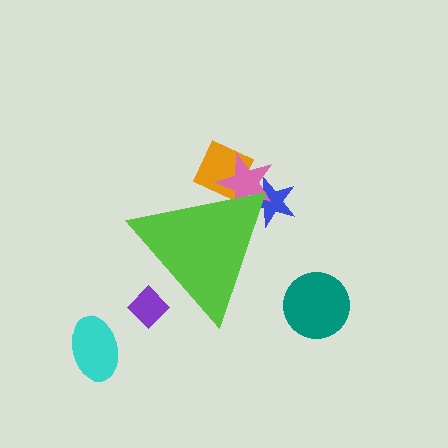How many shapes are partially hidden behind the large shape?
4 shapes are partially hidden.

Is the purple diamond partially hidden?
Yes, the purple diamond is partially hidden behind the lime triangle.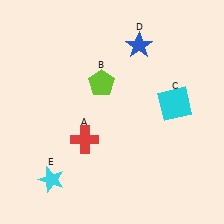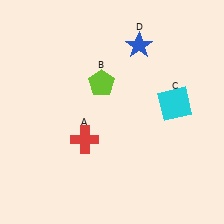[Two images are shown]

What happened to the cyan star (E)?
The cyan star (E) was removed in Image 2. It was in the bottom-left area of Image 1.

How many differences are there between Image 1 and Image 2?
There is 1 difference between the two images.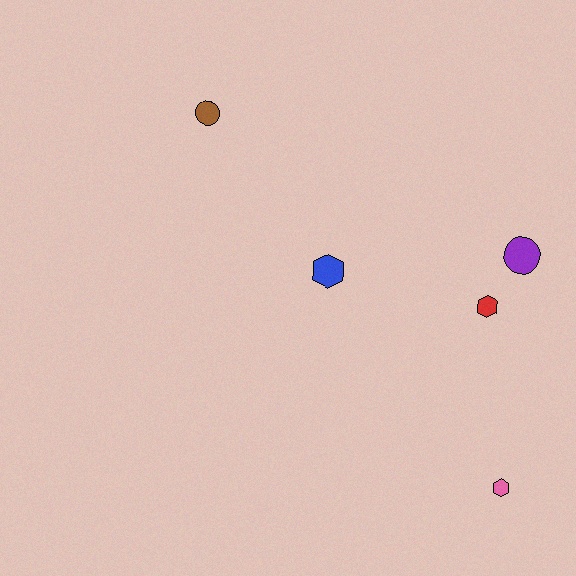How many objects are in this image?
There are 5 objects.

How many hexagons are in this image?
There are 3 hexagons.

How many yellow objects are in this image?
There are no yellow objects.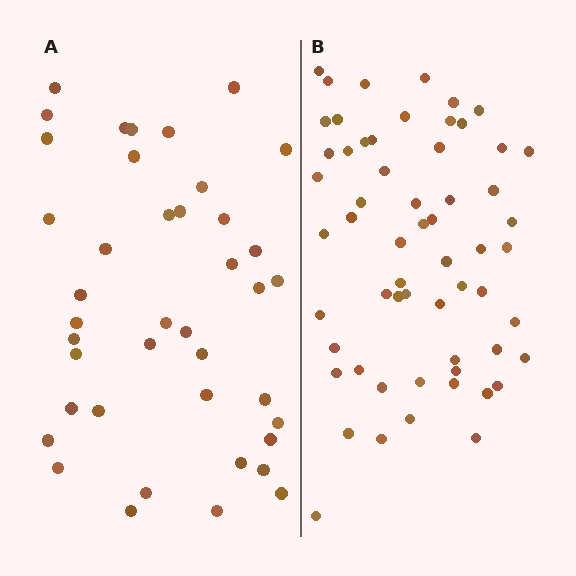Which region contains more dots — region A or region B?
Region B (the right region) has more dots.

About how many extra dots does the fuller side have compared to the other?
Region B has approximately 20 more dots than region A.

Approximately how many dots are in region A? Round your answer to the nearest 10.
About 40 dots. (The exact count is 41, which rounds to 40.)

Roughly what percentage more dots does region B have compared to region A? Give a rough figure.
About 45% more.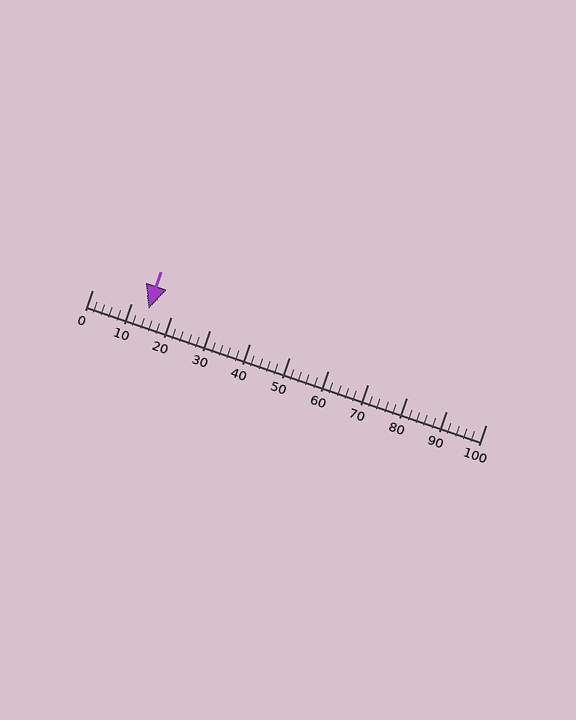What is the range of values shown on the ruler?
The ruler shows values from 0 to 100.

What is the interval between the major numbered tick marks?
The major tick marks are spaced 10 units apart.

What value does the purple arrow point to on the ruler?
The purple arrow points to approximately 14.